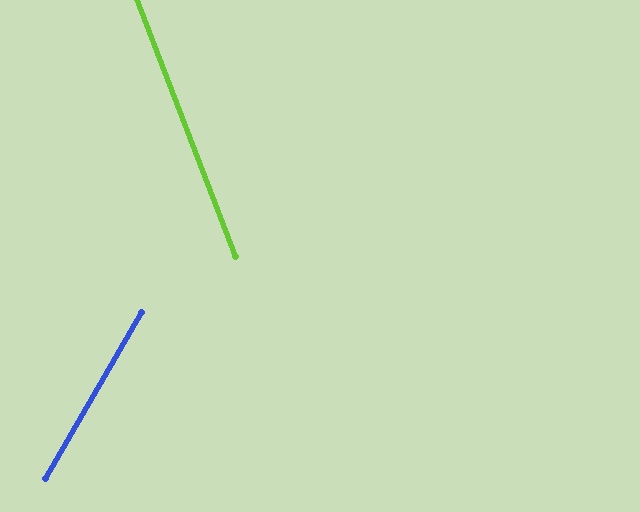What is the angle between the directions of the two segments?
Approximately 51 degrees.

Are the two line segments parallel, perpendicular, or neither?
Neither parallel nor perpendicular — they differ by about 51°.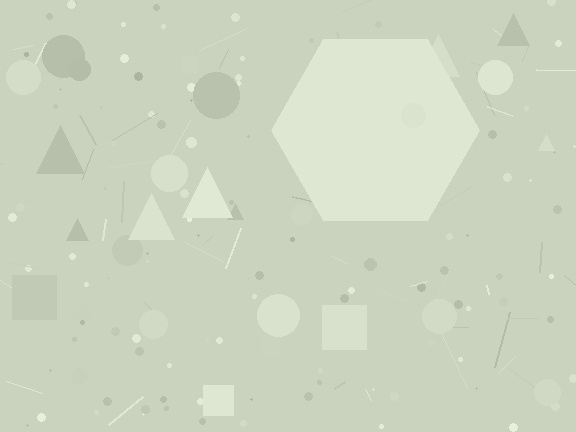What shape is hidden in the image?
A hexagon is hidden in the image.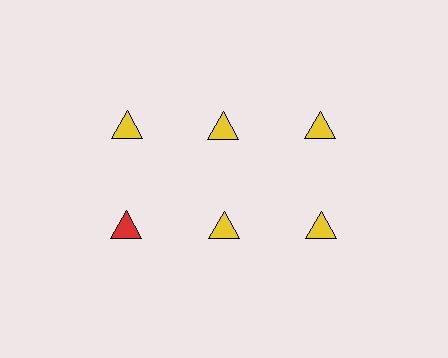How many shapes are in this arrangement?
There are 6 shapes arranged in a grid pattern.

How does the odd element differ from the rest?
It has a different color: red instead of yellow.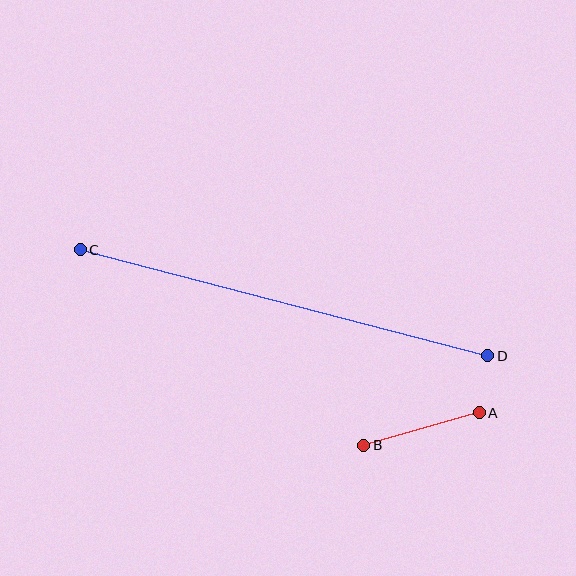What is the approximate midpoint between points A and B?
The midpoint is at approximately (421, 429) pixels.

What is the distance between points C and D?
The distance is approximately 421 pixels.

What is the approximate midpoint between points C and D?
The midpoint is at approximately (284, 303) pixels.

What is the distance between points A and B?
The distance is approximately 120 pixels.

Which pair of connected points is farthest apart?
Points C and D are farthest apart.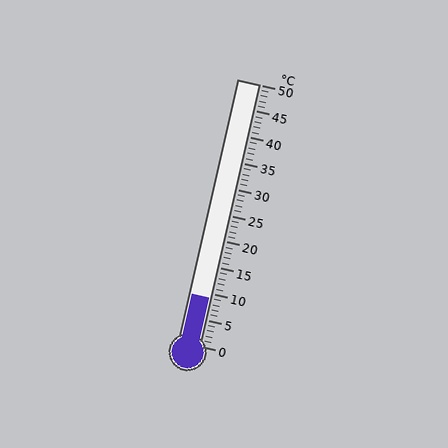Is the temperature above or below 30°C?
The temperature is below 30°C.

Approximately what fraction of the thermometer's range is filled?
The thermometer is filled to approximately 20% of its range.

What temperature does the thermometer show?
The thermometer shows approximately 9°C.